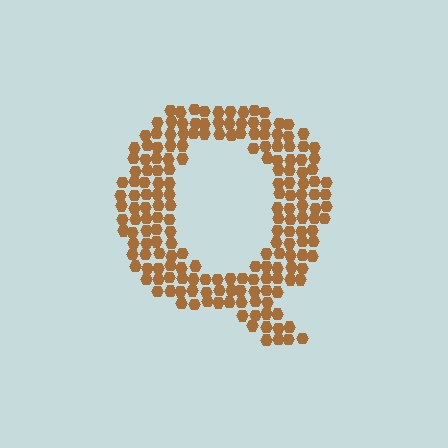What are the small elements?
The small elements are hexagons.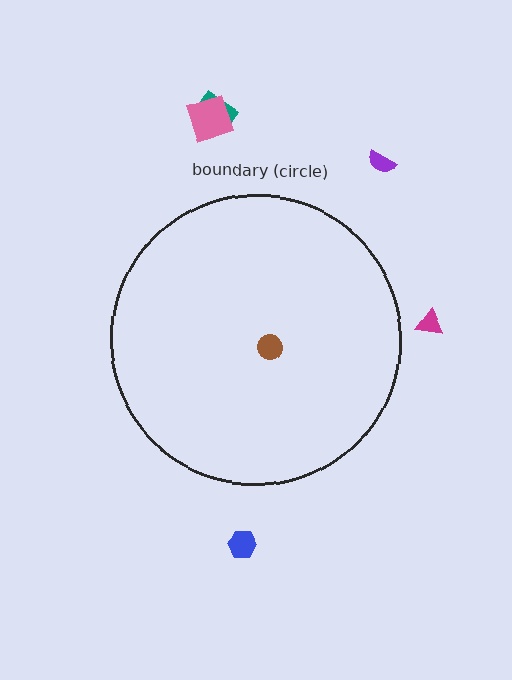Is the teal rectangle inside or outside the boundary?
Outside.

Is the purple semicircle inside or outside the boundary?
Outside.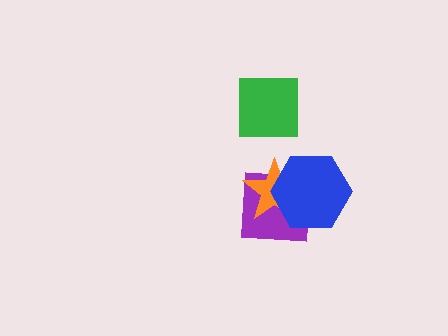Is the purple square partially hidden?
Yes, it is partially covered by another shape.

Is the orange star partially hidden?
Yes, it is partially covered by another shape.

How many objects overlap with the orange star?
2 objects overlap with the orange star.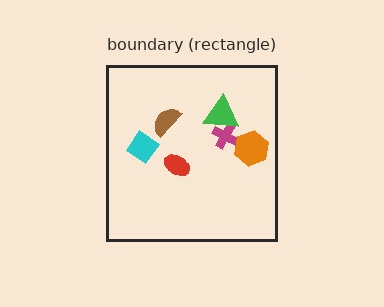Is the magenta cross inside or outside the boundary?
Inside.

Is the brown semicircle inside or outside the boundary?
Inside.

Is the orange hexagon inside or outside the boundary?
Inside.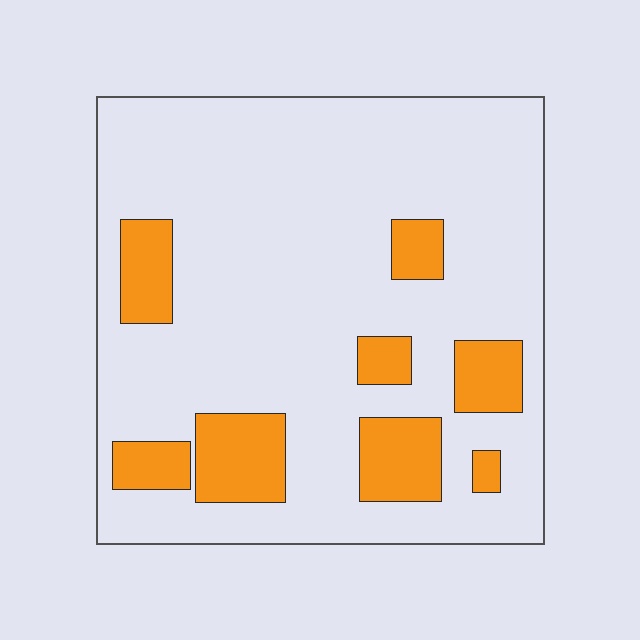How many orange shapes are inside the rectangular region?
8.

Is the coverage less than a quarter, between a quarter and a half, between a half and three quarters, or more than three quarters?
Less than a quarter.